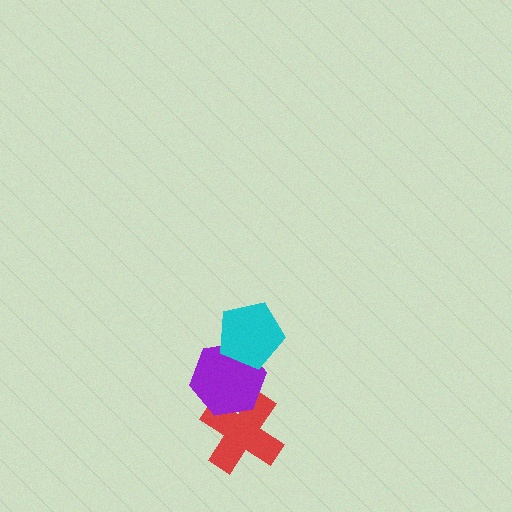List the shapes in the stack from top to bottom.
From top to bottom: the cyan pentagon, the purple hexagon, the red cross.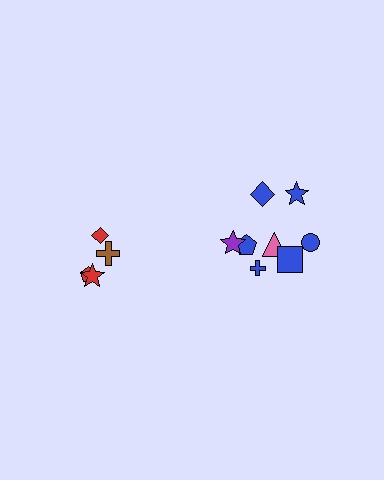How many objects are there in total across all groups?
There are 12 objects.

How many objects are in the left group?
There are 4 objects.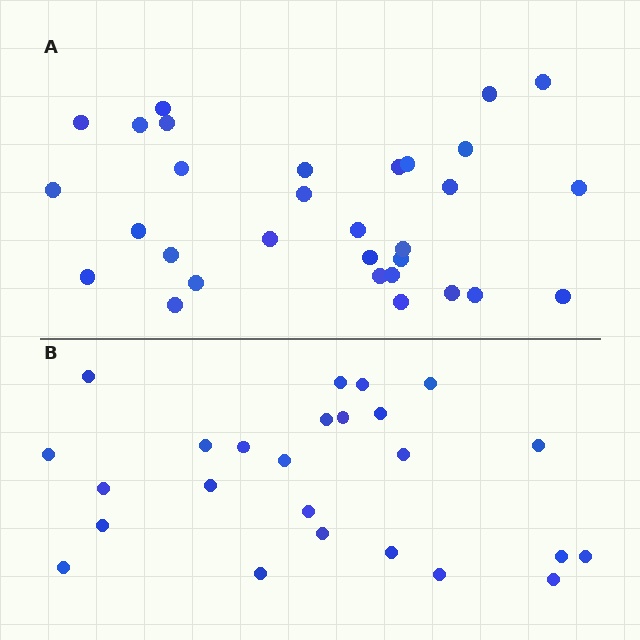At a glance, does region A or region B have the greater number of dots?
Region A (the top region) has more dots.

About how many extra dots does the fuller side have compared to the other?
Region A has about 6 more dots than region B.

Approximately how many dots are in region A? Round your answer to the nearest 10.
About 30 dots. (The exact count is 31, which rounds to 30.)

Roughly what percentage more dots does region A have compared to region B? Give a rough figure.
About 25% more.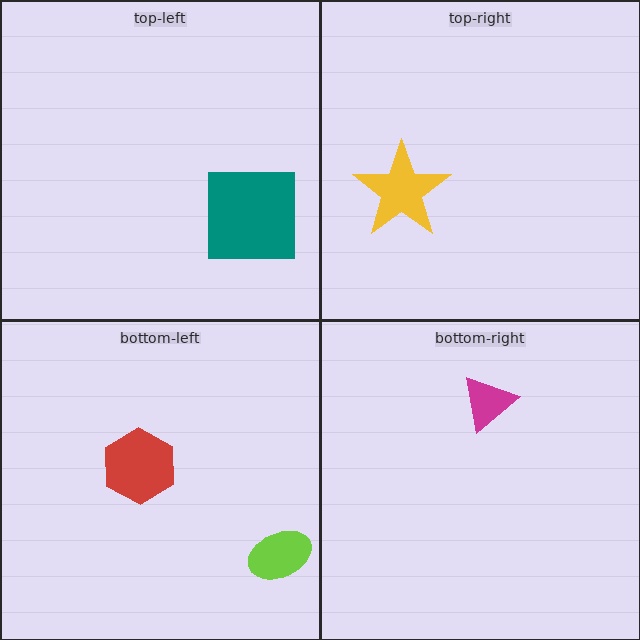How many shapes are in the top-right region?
1.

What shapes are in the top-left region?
The teal square.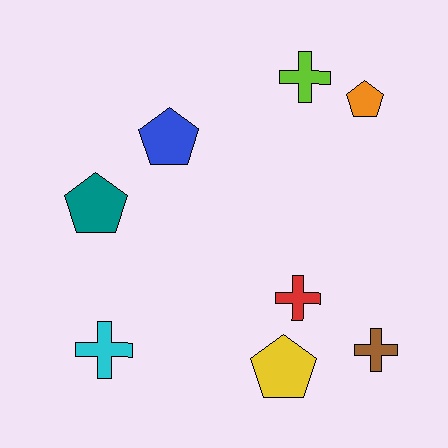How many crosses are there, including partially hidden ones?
There are 4 crosses.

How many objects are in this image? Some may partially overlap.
There are 8 objects.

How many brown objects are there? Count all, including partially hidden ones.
There is 1 brown object.